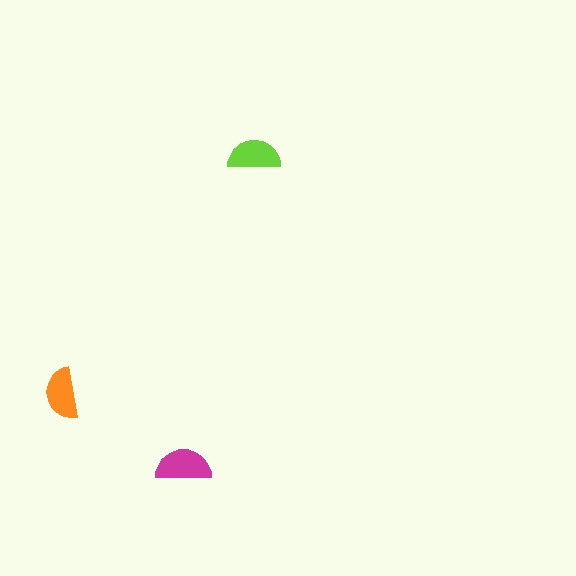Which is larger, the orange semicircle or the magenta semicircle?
The magenta one.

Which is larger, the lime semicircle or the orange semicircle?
The lime one.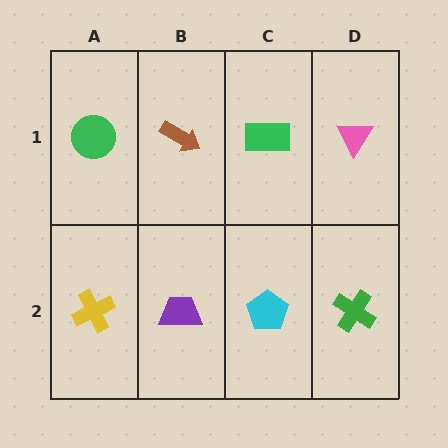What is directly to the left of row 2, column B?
A yellow cross.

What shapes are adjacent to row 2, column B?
A brown arrow (row 1, column B), a yellow cross (row 2, column A), a cyan pentagon (row 2, column C).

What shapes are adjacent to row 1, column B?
A purple trapezoid (row 2, column B), a green circle (row 1, column A), a green rectangle (row 1, column C).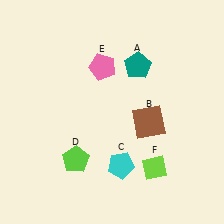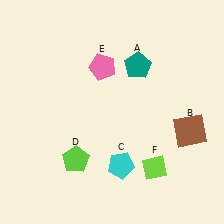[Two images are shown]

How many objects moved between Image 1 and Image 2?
1 object moved between the two images.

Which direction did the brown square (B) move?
The brown square (B) moved right.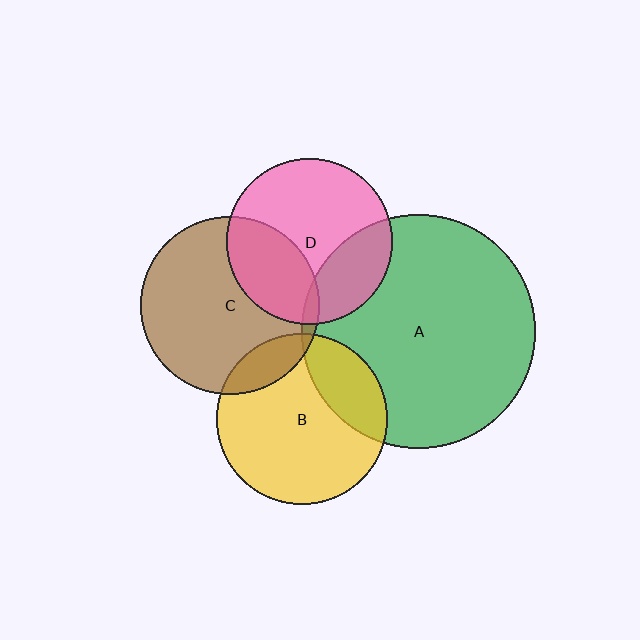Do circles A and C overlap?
Yes.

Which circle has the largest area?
Circle A (green).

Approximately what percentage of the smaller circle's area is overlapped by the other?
Approximately 5%.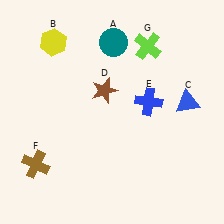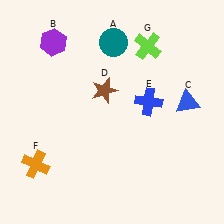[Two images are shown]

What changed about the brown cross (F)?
In Image 1, F is brown. In Image 2, it changed to orange.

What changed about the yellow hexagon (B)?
In Image 1, B is yellow. In Image 2, it changed to purple.